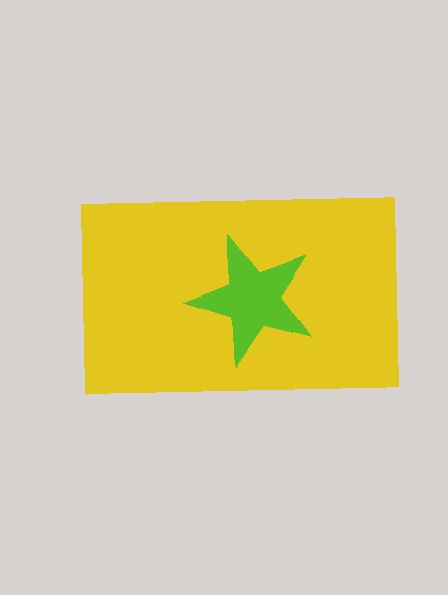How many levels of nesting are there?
2.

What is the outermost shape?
The yellow rectangle.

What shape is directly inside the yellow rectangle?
The lime star.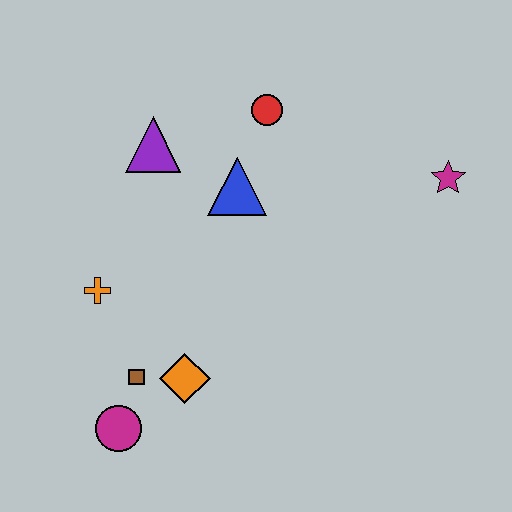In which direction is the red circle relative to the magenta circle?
The red circle is above the magenta circle.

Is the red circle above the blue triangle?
Yes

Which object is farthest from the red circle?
The magenta circle is farthest from the red circle.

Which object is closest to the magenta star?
The red circle is closest to the magenta star.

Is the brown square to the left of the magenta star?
Yes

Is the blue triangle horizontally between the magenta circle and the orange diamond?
No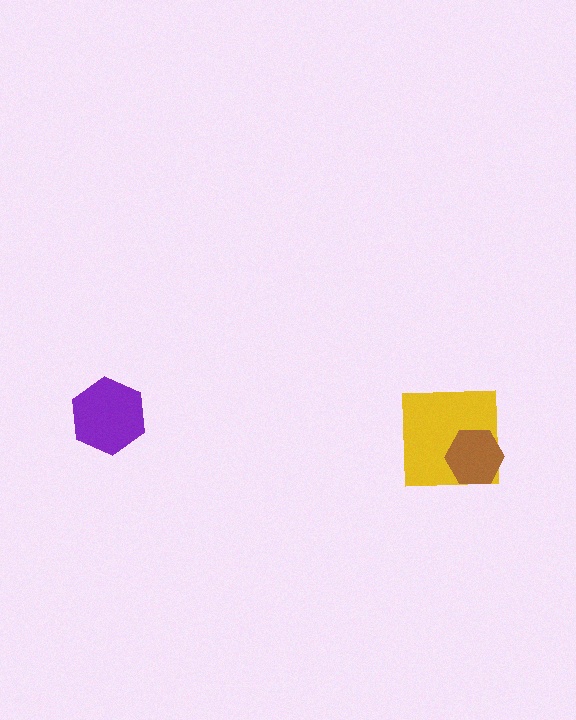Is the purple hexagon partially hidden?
No, no other shape covers it.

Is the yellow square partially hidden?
Yes, it is partially covered by another shape.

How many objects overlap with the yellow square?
1 object overlaps with the yellow square.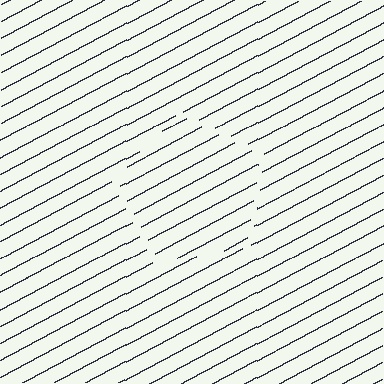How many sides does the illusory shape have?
5 sides — the line-ends trace a pentagon.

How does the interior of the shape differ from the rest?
The interior of the shape contains the same grating, shifted by half a period — the contour is defined by the phase discontinuity where line-ends from the inner and outer gratings abut.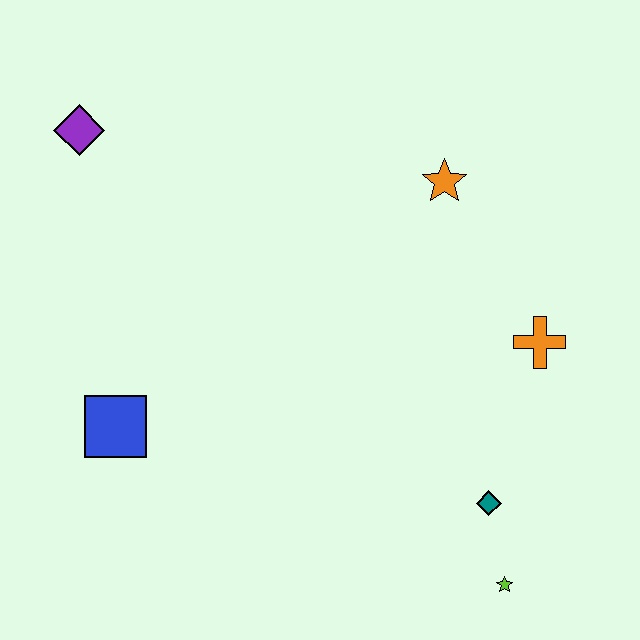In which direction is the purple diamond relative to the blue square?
The purple diamond is above the blue square.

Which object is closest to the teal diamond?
The lime star is closest to the teal diamond.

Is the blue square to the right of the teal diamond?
No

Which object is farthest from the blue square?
The orange cross is farthest from the blue square.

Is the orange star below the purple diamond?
Yes